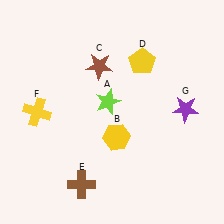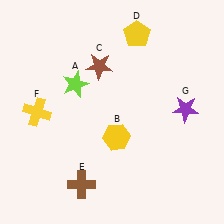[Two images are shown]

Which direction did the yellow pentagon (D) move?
The yellow pentagon (D) moved up.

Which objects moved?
The objects that moved are: the lime star (A), the yellow pentagon (D).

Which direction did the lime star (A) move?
The lime star (A) moved left.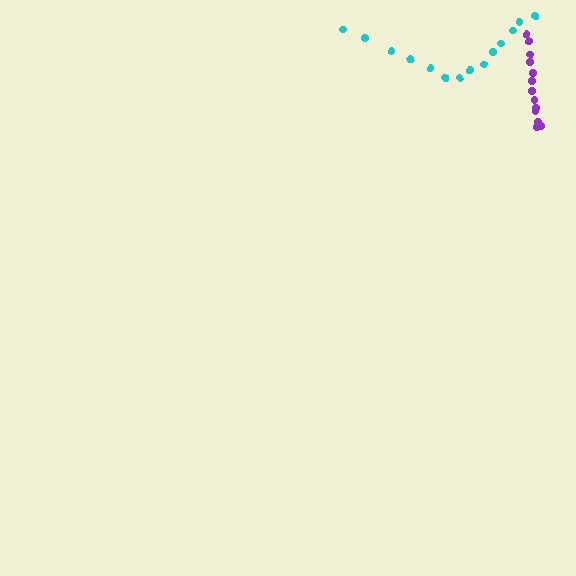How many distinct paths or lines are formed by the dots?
There are 2 distinct paths.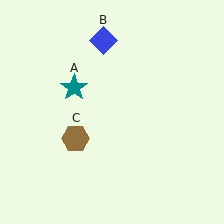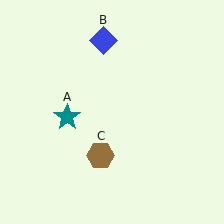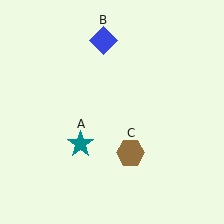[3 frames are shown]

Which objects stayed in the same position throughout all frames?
Blue diamond (object B) remained stationary.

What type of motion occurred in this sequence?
The teal star (object A), brown hexagon (object C) rotated counterclockwise around the center of the scene.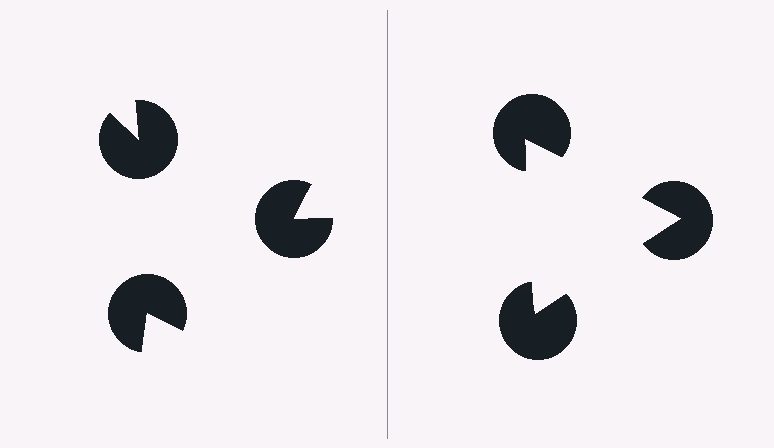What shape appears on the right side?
An illusory triangle.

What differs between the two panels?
The pac-man discs are positioned identically on both sides; only the wedge orientations differ. On the right they align to a triangle; on the left they are misaligned.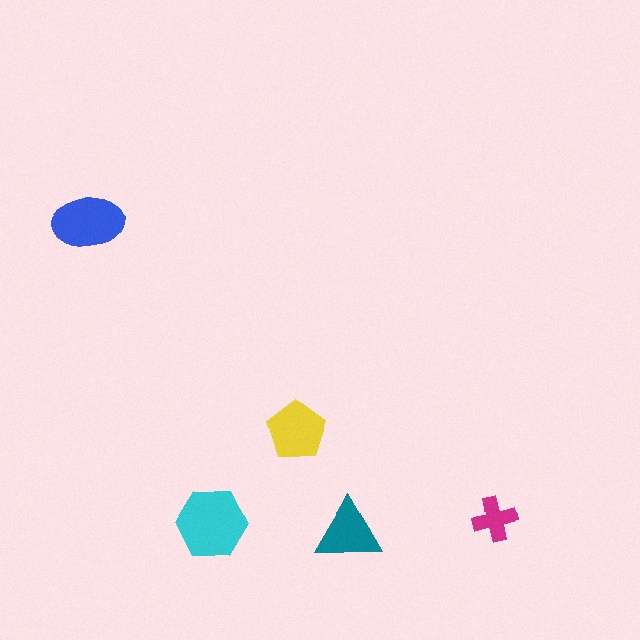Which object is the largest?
The cyan hexagon.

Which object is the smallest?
The magenta cross.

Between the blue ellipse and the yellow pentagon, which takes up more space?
The blue ellipse.